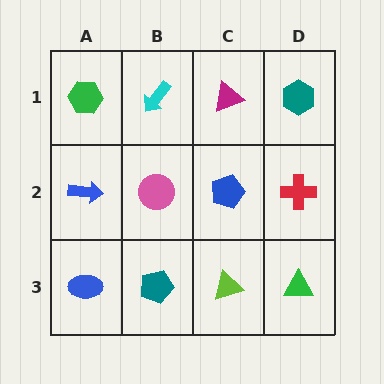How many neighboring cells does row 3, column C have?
3.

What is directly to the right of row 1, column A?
A cyan arrow.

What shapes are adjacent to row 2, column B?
A cyan arrow (row 1, column B), a teal pentagon (row 3, column B), a blue arrow (row 2, column A), a blue pentagon (row 2, column C).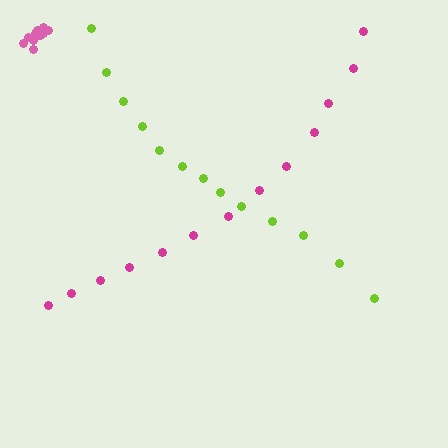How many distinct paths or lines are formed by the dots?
There are 3 distinct paths.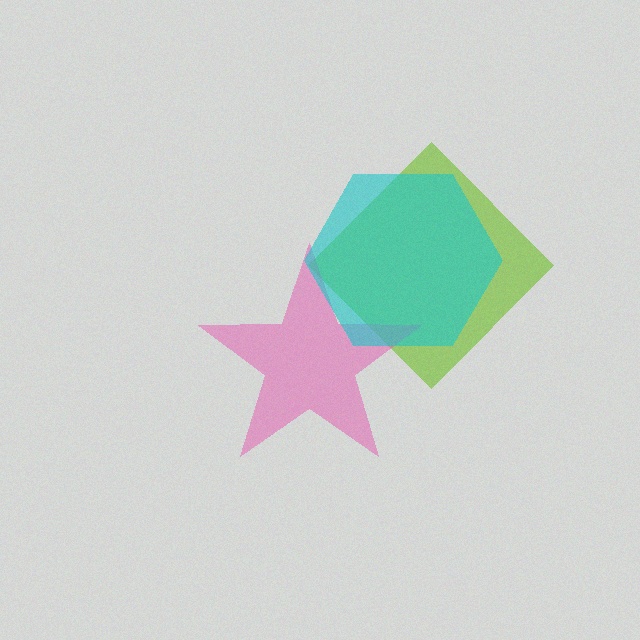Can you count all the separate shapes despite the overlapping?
Yes, there are 3 separate shapes.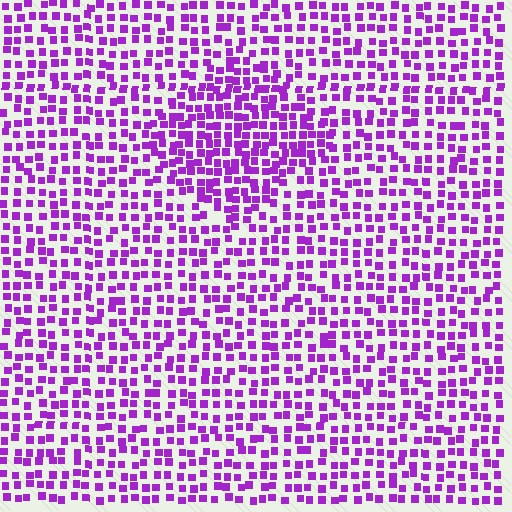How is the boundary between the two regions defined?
The boundary is defined by a change in element density (approximately 1.6x ratio). All elements are the same color, size, and shape.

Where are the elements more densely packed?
The elements are more densely packed inside the diamond boundary.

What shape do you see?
I see a diamond.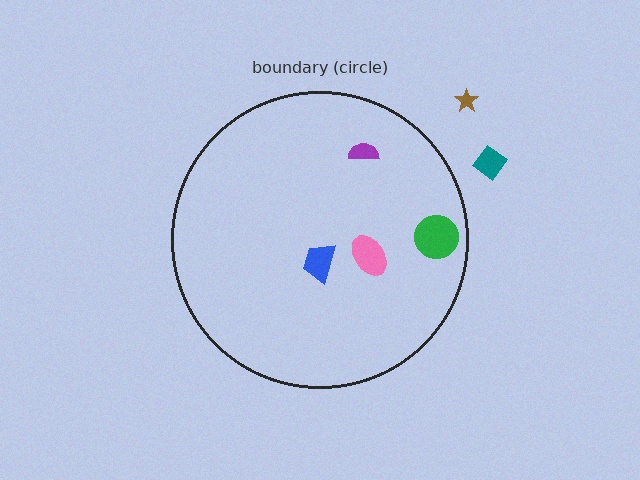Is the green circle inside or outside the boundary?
Inside.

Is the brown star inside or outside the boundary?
Outside.